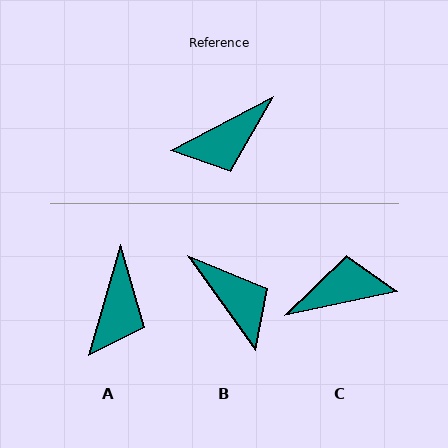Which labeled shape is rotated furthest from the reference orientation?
C, about 164 degrees away.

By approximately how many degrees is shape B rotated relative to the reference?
Approximately 98 degrees counter-clockwise.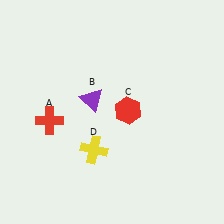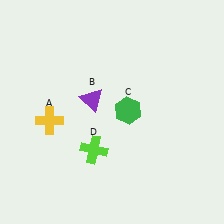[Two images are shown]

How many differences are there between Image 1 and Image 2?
There are 3 differences between the two images.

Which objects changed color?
A changed from red to yellow. C changed from red to green. D changed from yellow to lime.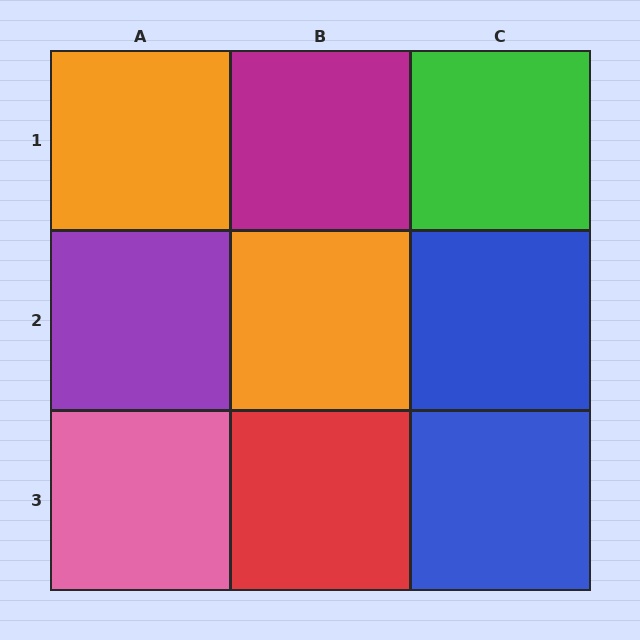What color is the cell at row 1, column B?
Magenta.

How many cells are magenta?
1 cell is magenta.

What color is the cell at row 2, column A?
Purple.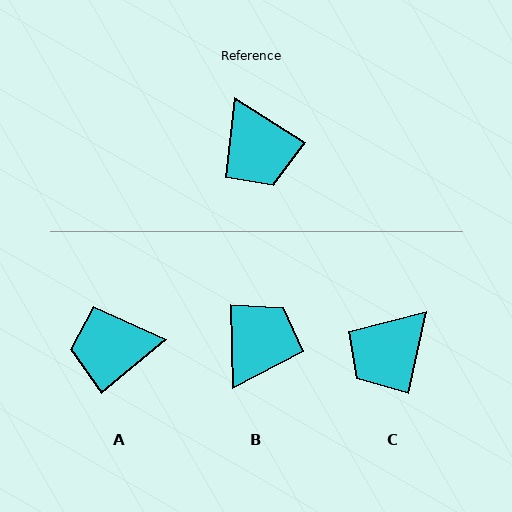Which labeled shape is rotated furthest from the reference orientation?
B, about 124 degrees away.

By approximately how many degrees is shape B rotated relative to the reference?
Approximately 124 degrees counter-clockwise.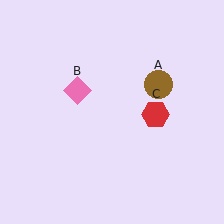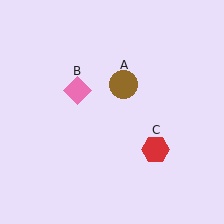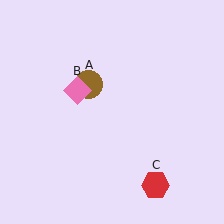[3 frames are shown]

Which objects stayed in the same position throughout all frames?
Pink diamond (object B) remained stationary.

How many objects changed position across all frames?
2 objects changed position: brown circle (object A), red hexagon (object C).